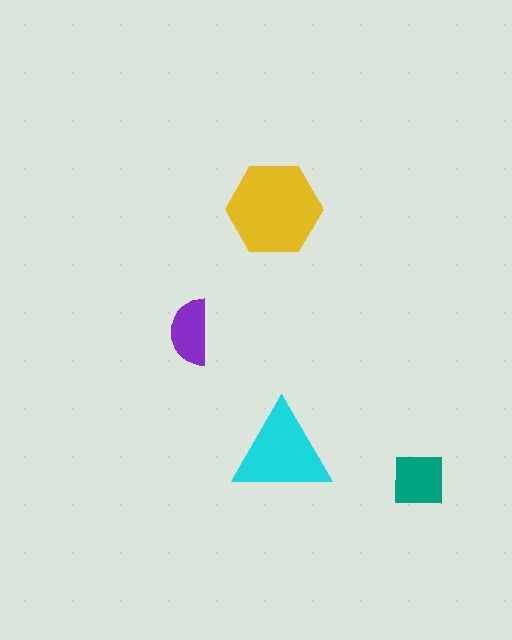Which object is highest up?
The yellow hexagon is topmost.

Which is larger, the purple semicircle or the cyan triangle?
The cyan triangle.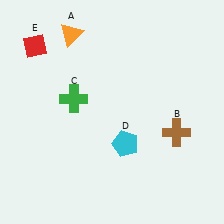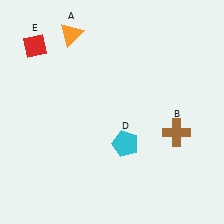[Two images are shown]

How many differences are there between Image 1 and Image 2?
There is 1 difference between the two images.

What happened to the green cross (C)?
The green cross (C) was removed in Image 2. It was in the top-left area of Image 1.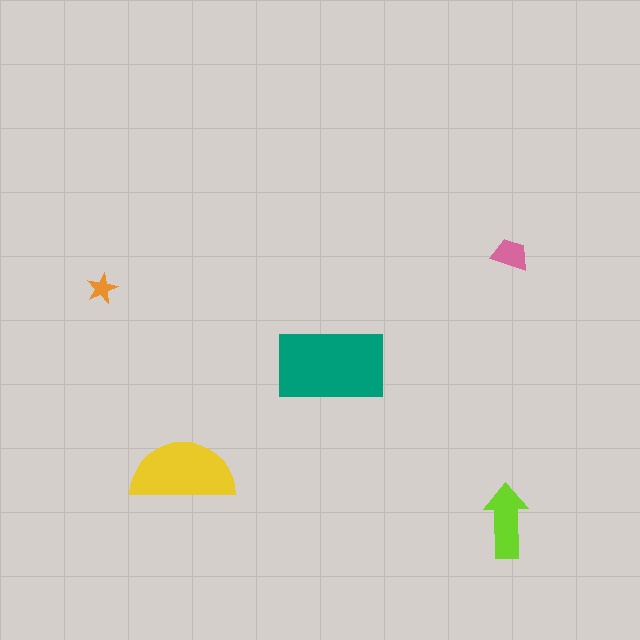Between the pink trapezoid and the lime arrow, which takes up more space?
The lime arrow.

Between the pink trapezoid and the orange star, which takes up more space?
The pink trapezoid.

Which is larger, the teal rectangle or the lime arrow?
The teal rectangle.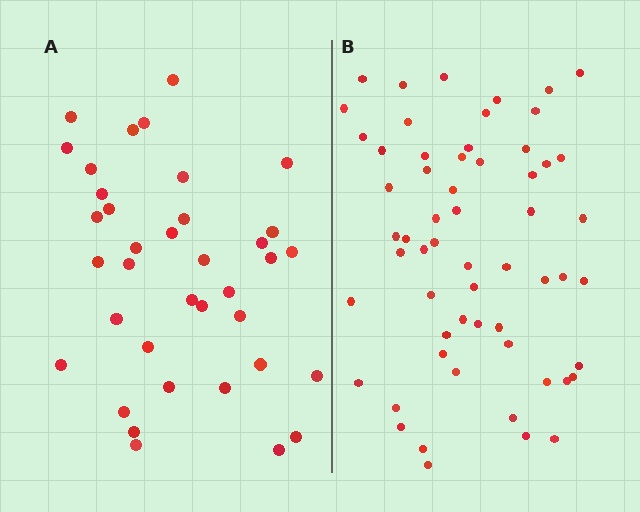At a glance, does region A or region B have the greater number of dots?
Region B (the right region) has more dots.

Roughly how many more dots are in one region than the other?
Region B has approximately 20 more dots than region A.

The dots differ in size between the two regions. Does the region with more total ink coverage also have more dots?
No. Region A has more total ink coverage because its dots are larger, but region B actually contains more individual dots. Total area can be misleading — the number of items is what matters here.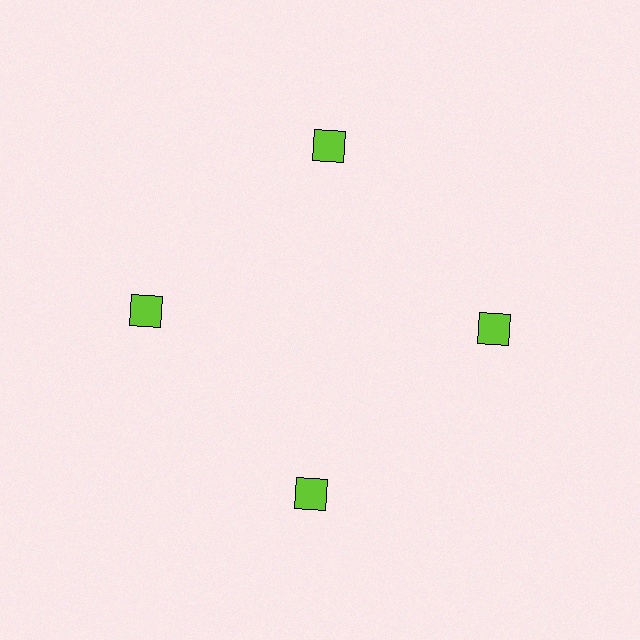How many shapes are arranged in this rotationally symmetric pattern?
There are 4 shapes, arranged in 4 groups of 1.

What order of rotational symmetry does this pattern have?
This pattern has 4-fold rotational symmetry.